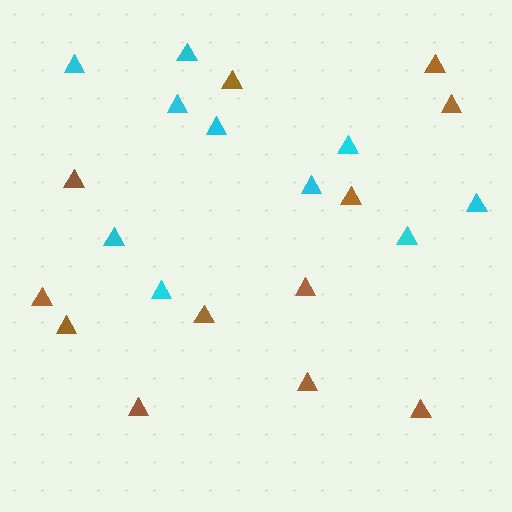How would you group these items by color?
There are 2 groups: one group of cyan triangles (10) and one group of brown triangles (12).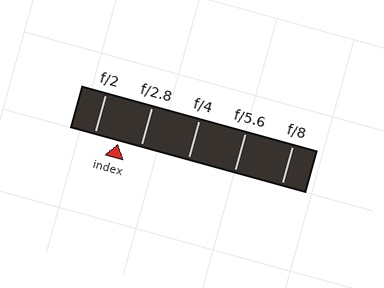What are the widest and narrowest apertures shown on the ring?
The widest aperture shown is f/2 and the narrowest is f/8.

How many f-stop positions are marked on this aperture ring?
There are 5 f-stop positions marked.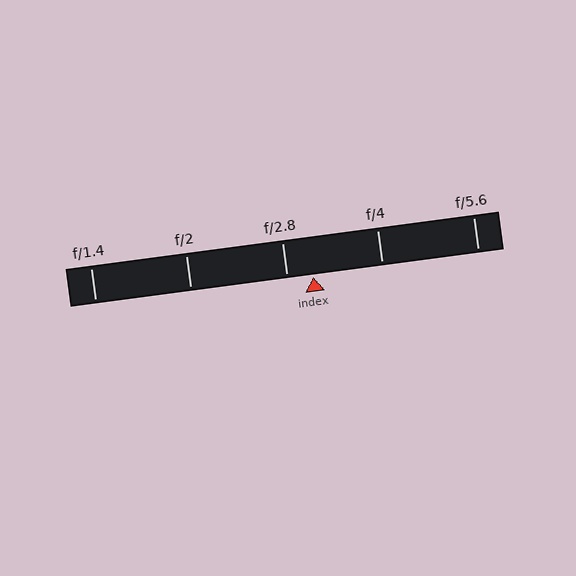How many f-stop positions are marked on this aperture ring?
There are 5 f-stop positions marked.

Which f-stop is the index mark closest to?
The index mark is closest to f/2.8.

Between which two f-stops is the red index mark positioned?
The index mark is between f/2.8 and f/4.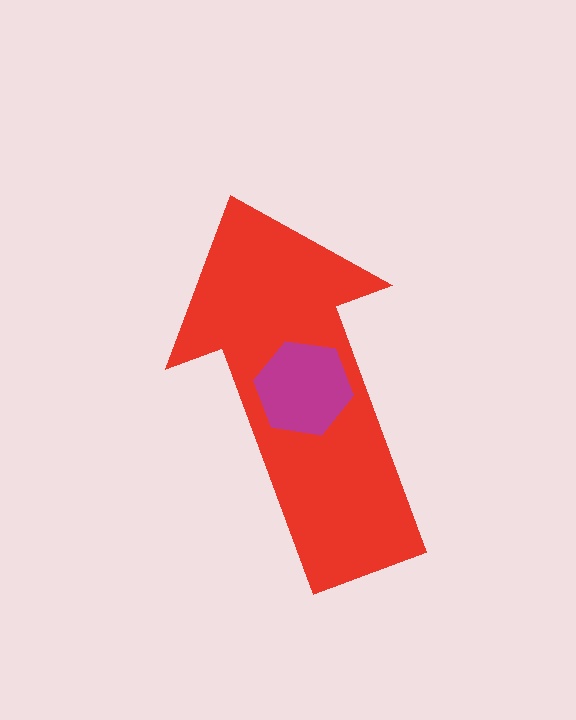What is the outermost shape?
The red arrow.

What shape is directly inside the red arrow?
The magenta hexagon.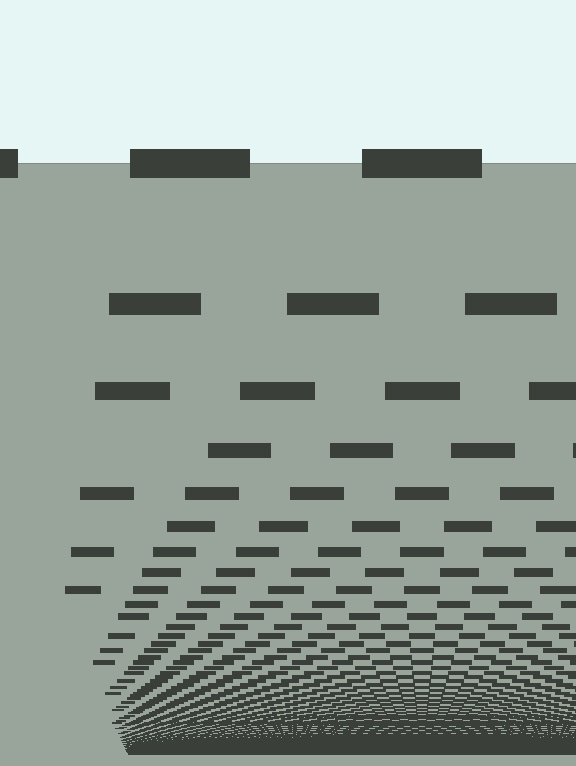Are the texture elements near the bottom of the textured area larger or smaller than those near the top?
Smaller. The gradient is inverted — elements near the bottom are smaller and denser.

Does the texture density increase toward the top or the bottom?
Density increases toward the bottom.